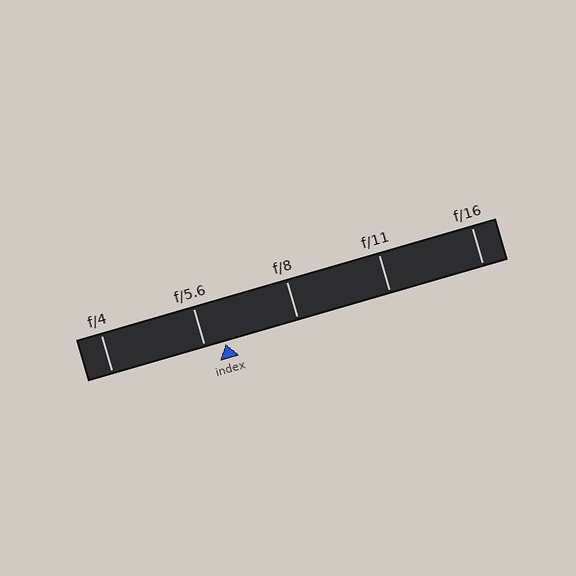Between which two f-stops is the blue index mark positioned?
The index mark is between f/5.6 and f/8.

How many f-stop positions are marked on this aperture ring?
There are 5 f-stop positions marked.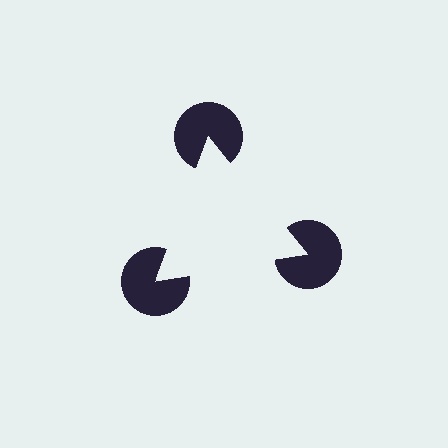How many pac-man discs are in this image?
There are 3 — one at each vertex of the illusory triangle.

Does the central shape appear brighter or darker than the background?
It typically appears slightly brighter than the background, even though no actual brightness change is drawn.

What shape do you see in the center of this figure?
An illusory triangle — its edges are inferred from the aligned wedge cuts in the pac-man discs, not physically drawn.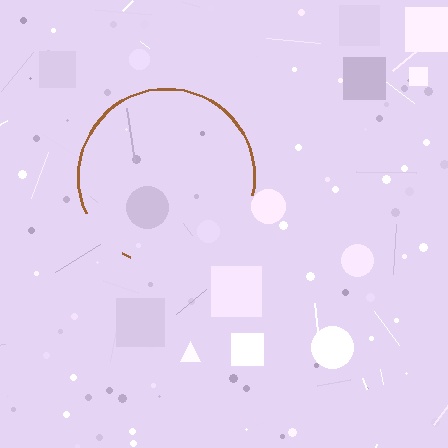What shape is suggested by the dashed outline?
The dashed outline suggests a circle.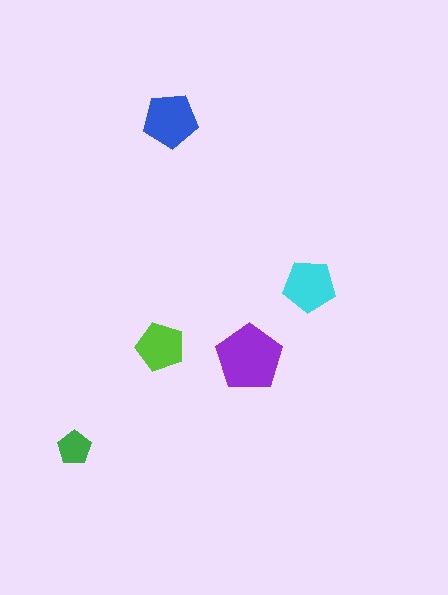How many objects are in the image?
There are 5 objects in the image.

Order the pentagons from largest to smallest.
the purple one, the blue one, the cyan one, the lime one, the green one.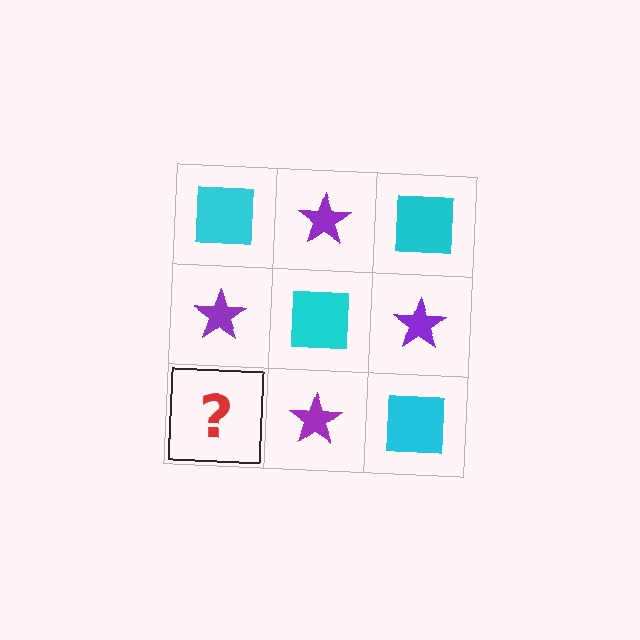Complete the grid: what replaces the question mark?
The question mark should be replaced with a cyan square.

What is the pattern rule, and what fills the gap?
The rule is that it alternates cyan square and purple star in a checkerboard pattern. The gap should be filled with a cyan square.